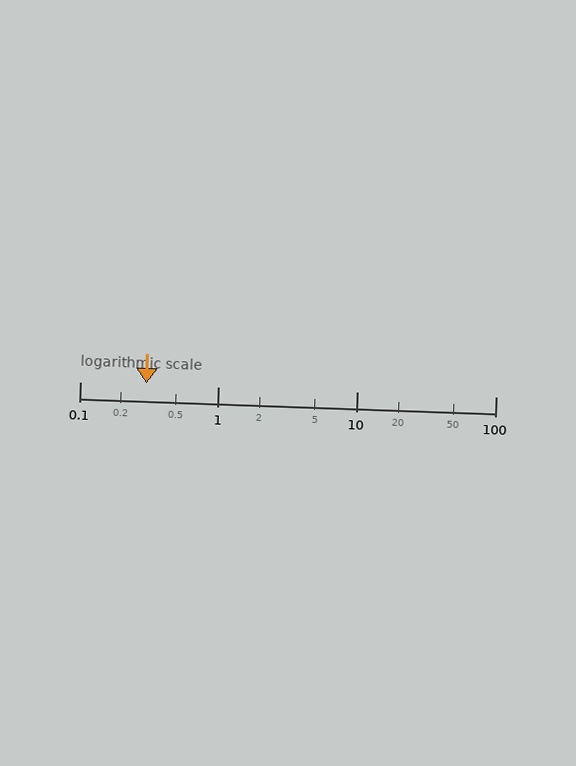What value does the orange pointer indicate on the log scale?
The pointer indicates approximately 0.3.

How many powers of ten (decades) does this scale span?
The scale spans 3 decades, from 0.1 to 100.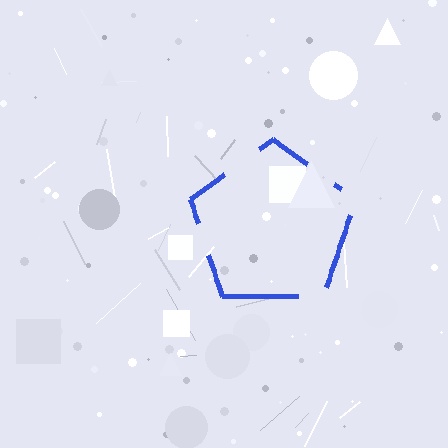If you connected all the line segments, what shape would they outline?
They would outline a pentagon.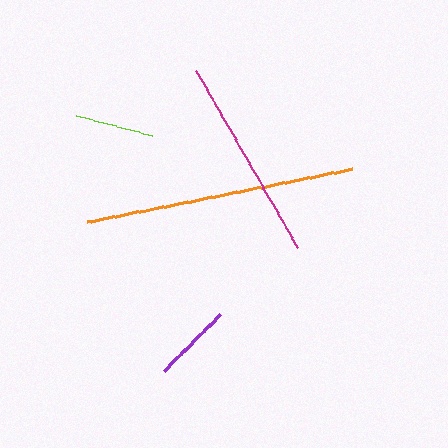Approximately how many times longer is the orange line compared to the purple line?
The orange line is approximately 3.4 times the length of the purple line.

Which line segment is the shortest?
The lime line is the shortest at approximately 78 pixels.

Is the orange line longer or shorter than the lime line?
The orange line is longer than the lime line.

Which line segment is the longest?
The orange line is the longest at approximately 270 pixels.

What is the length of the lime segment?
The lime segment is approximately 78 pixels long.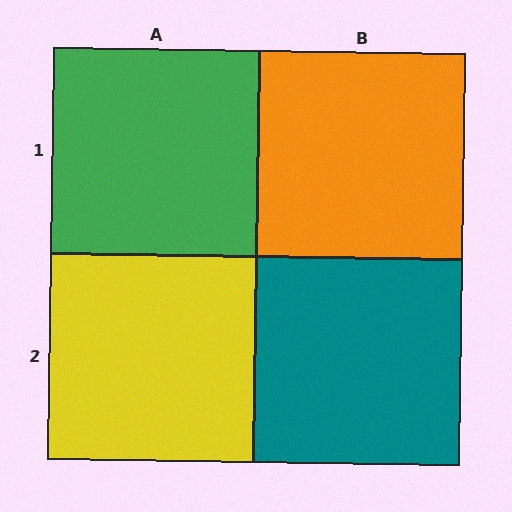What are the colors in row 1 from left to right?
Green, orange.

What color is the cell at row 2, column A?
Yellow.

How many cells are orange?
1 cell is orange.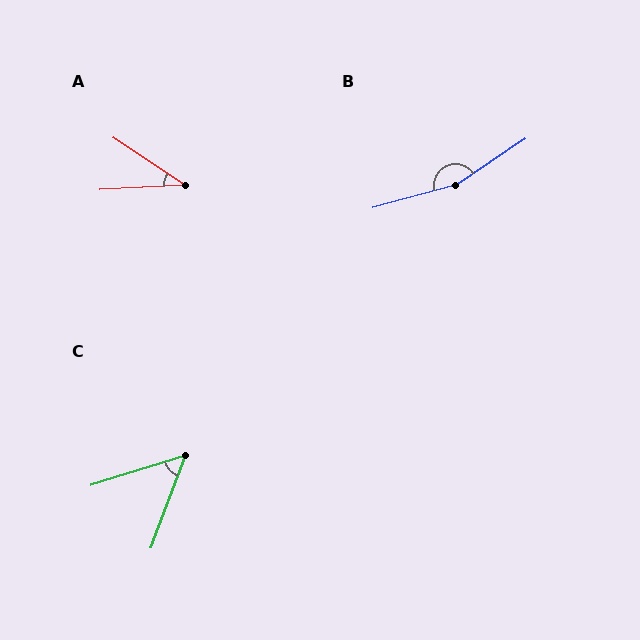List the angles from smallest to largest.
A (37°), C (52°), B (161°).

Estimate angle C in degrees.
Approximately 52 degrees.